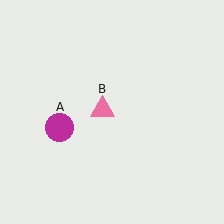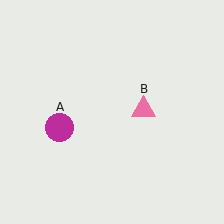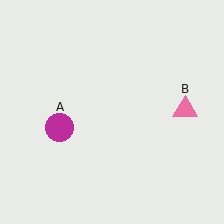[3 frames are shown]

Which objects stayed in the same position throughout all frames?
Magenta circle (object A) remained stationary.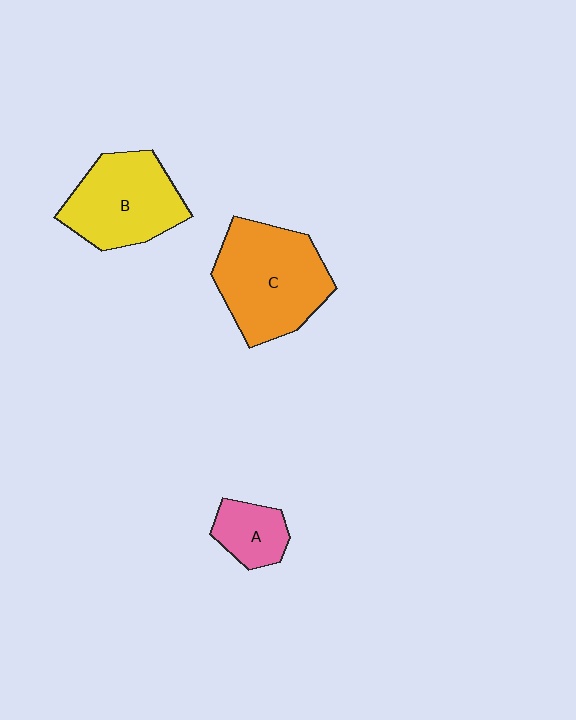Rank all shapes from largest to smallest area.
From largest to smallest: C (orange), B (yellow), A (pink).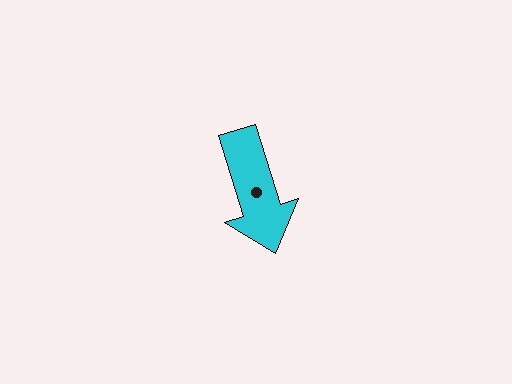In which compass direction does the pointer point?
South.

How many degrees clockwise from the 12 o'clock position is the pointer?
Approximately 163 degrees.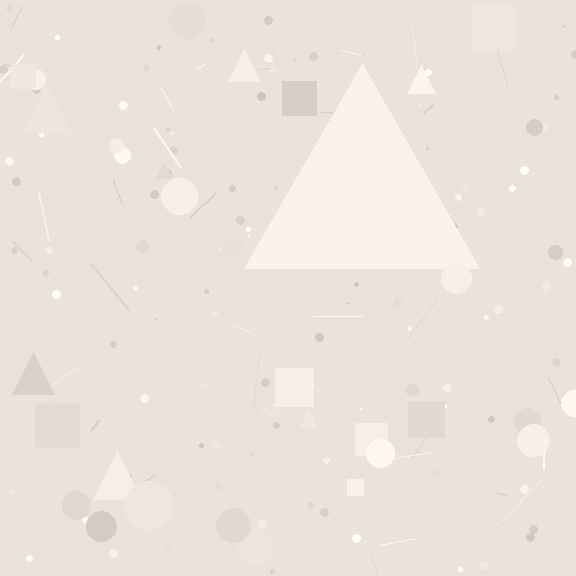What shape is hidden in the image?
A triangle is hidden in the image.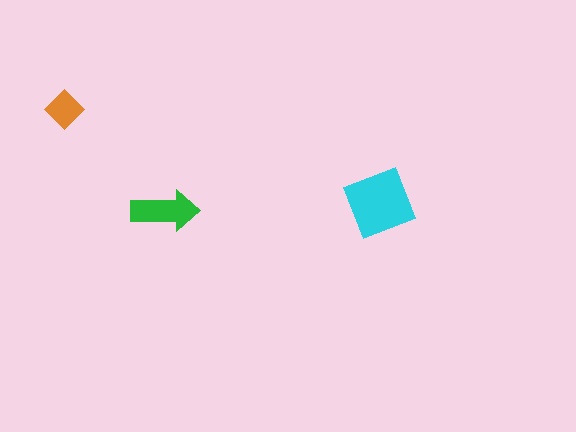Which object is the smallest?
The orange diamond.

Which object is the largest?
The cyan square.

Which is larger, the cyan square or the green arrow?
The cyan square.